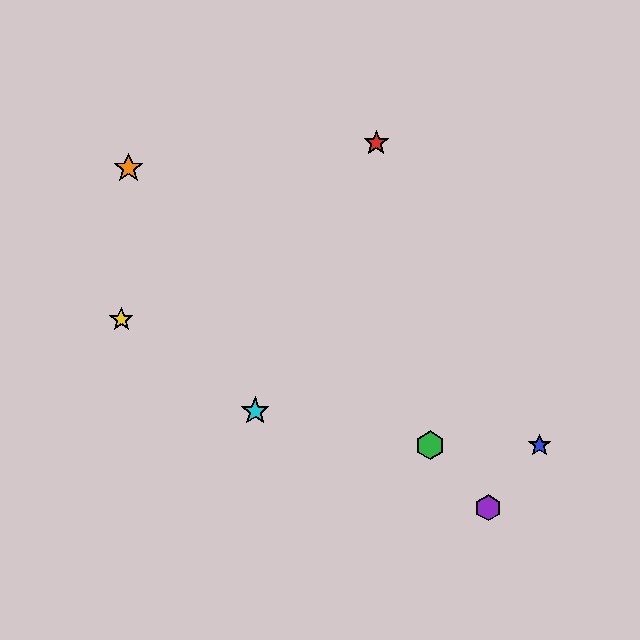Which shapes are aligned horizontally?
The blue star, the green hexagon are aligned horizontally.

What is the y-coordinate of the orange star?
The orange star is at y≈168.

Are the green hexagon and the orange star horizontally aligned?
No, the green hexagon is at y≈445 and the orange star is at y≈168.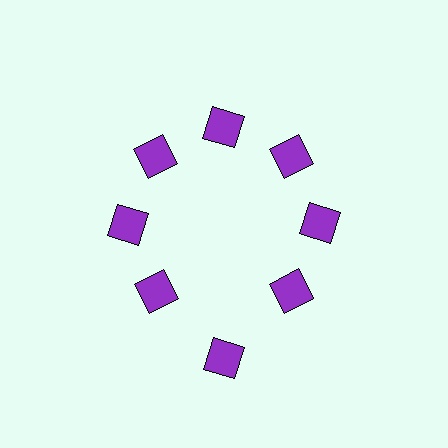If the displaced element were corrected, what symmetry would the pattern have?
It would have 8-fold rotational symmetry — the pattern would map onto itself every 45 degrees.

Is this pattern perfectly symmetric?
No. The 8 purple diamonds are arranged in a ring, but one element near the 6 o'clock position is pushed outward from the center, breaking the 8-fold rotational symmetry.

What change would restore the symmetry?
The symmetry would be restored by moving it inward, back onto the ring so that all 8 diamonds sit at equal angles and equal distance from the center.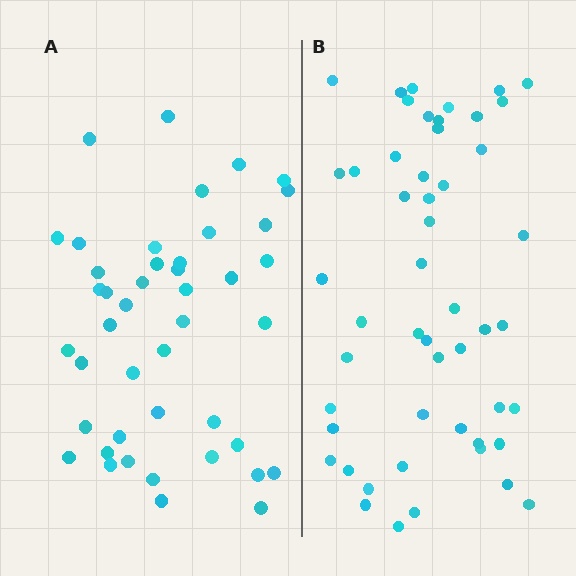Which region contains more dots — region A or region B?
Region B (the right region) has more dots.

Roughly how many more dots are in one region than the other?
Region B has roughly 8 or so more dots than region A.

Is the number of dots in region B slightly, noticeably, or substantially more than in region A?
Region B has only slightly more — the two regions are fairly close. The ratio is roughly 1.2 to 1.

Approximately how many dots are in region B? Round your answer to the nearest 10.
About 50 dots. (The exact count is 51, which rounds to 50.)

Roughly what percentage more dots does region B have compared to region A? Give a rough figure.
About 15% more.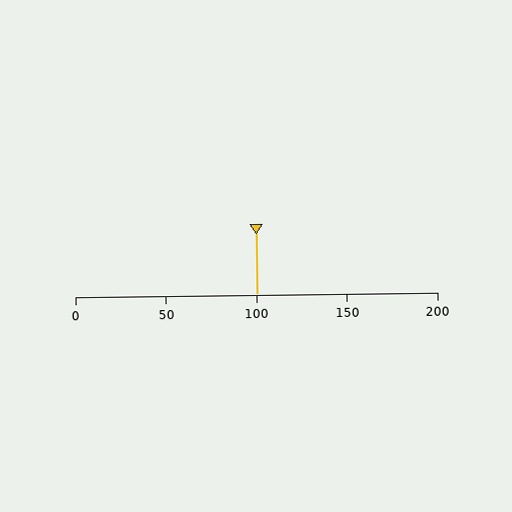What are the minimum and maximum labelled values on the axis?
The axis runs from 0 to 200.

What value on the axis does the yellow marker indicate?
The marker indicates approximately 100.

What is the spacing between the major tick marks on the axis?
The major ticks are spaced 50 apart.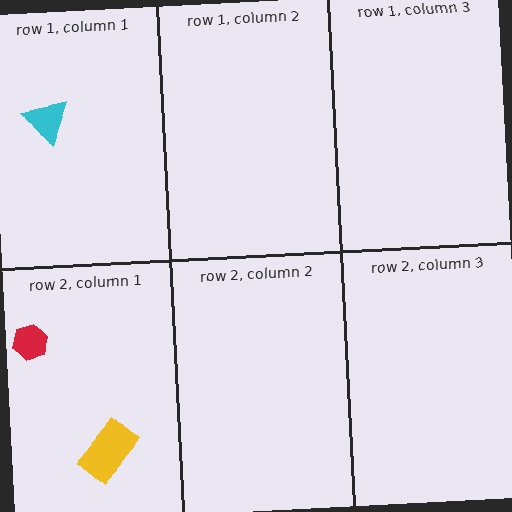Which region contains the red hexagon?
The row 2, column 1 region.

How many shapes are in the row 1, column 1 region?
1.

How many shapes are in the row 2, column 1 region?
2.